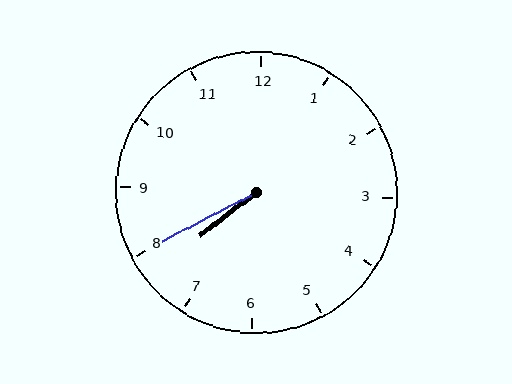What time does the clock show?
7:40.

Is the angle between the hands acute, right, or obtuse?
It is acute.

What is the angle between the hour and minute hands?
Approximately 10 degrees.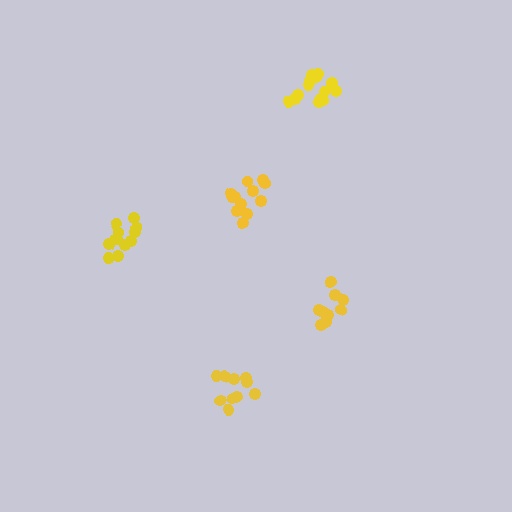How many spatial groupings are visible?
There are 5 spatial groupings.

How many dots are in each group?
Group 1: 10 dots, Group 2: 12 dots, Group 3: 12 dots, Group 4: 15 dots, Group 5: 9 dots (58 total).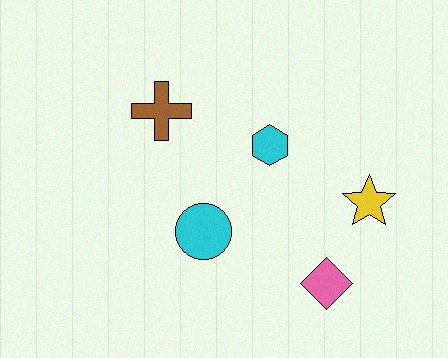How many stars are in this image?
There is 1 star.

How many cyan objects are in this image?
There are 2 cyan objects.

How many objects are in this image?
There are 5 objects.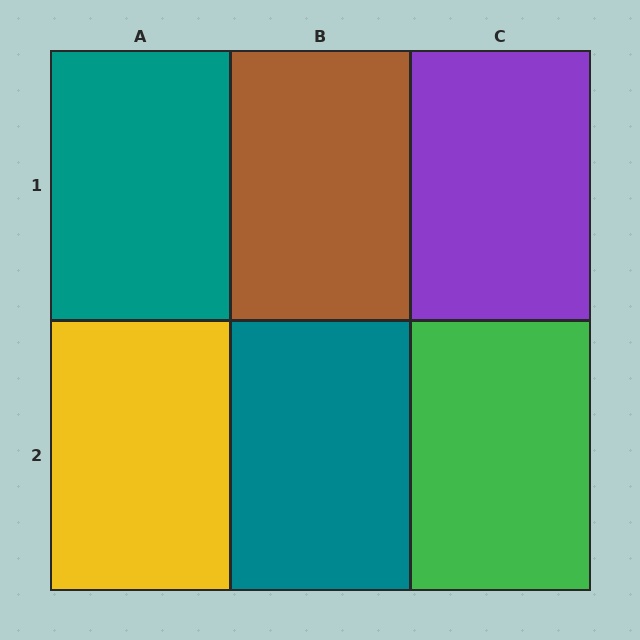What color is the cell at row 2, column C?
Green.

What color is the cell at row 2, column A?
Yellow.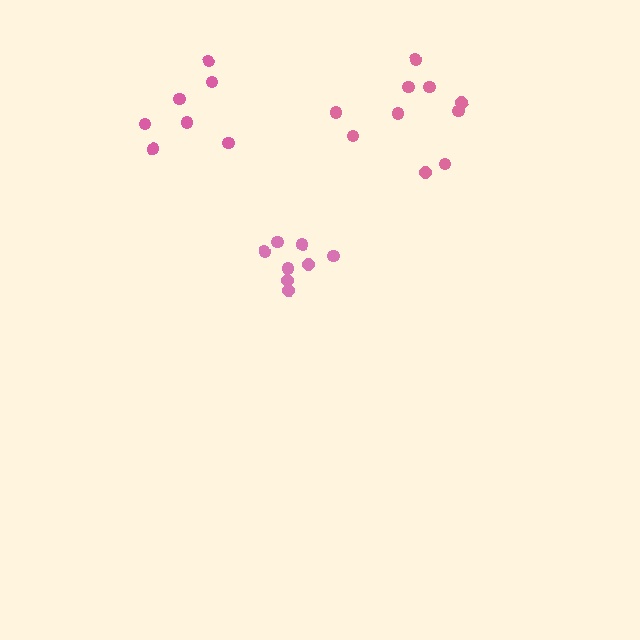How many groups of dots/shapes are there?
There are 3 groups.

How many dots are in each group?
Group 1: 10 dots, Group 2: 7 dots, Group 3: 8 dots (25 total).